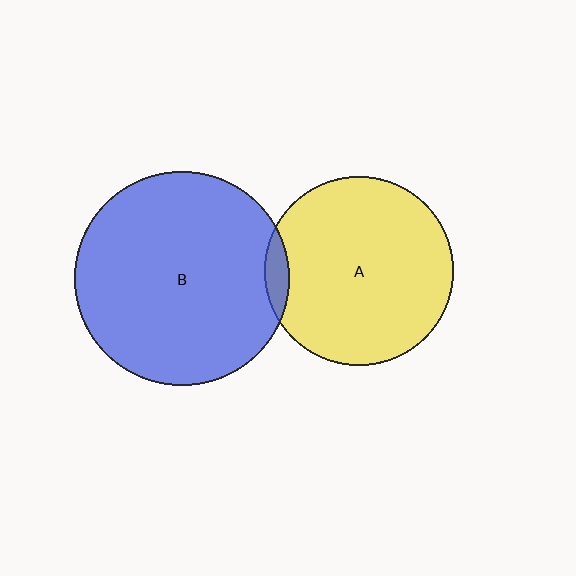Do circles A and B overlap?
Yes.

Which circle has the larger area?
Circle B (blue).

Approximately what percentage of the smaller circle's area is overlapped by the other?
Approximately 5%.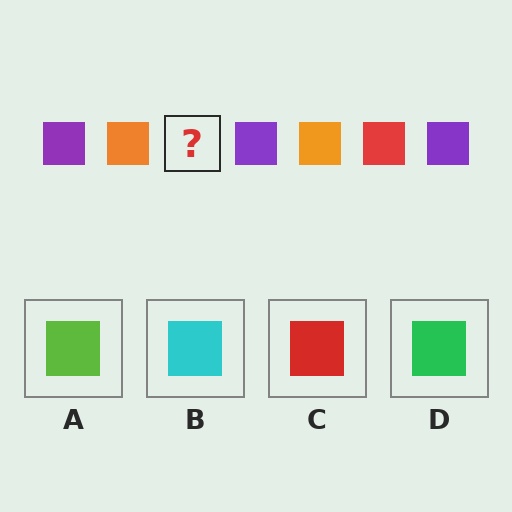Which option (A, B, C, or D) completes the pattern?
C.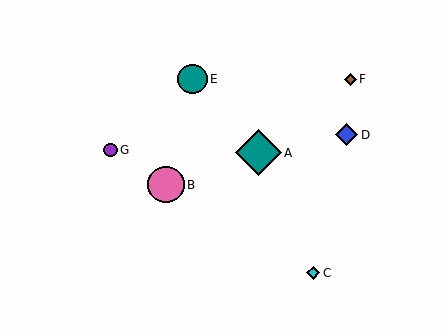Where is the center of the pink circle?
The center of the pink circle is at (166, 185).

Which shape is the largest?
The teal diamond (labeled A) is the largest.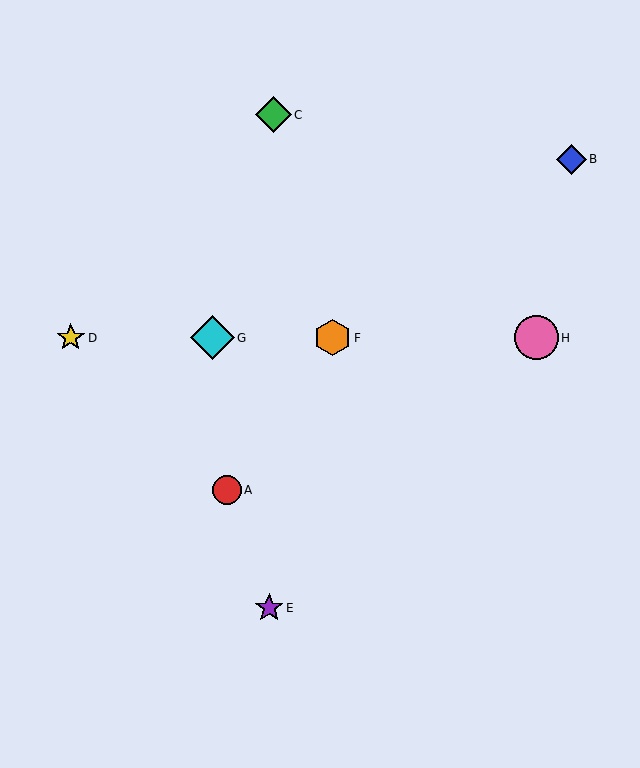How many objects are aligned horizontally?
4 objects (D, F, G, H) are aligned horizontally.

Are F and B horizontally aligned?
No, F is at y≈338 and B is at y≈159.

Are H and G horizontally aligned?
Yes, both are at y≈338.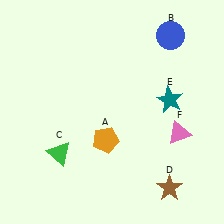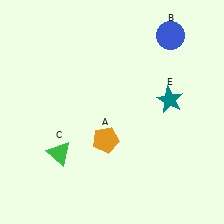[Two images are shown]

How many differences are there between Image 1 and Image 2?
There are 2 differences between the two images.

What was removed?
The pink triangle (F), the brown star (D) were removed in Image 2.